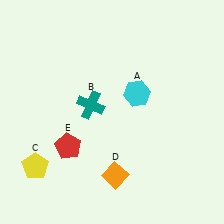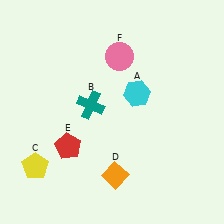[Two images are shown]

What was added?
A pink circle (F) was added in Image 2.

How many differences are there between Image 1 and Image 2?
There is 1 difference between the two images.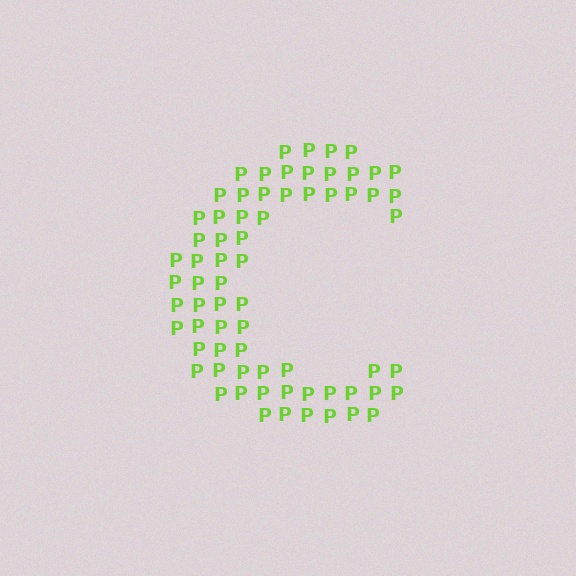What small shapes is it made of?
It is made of small letter P's.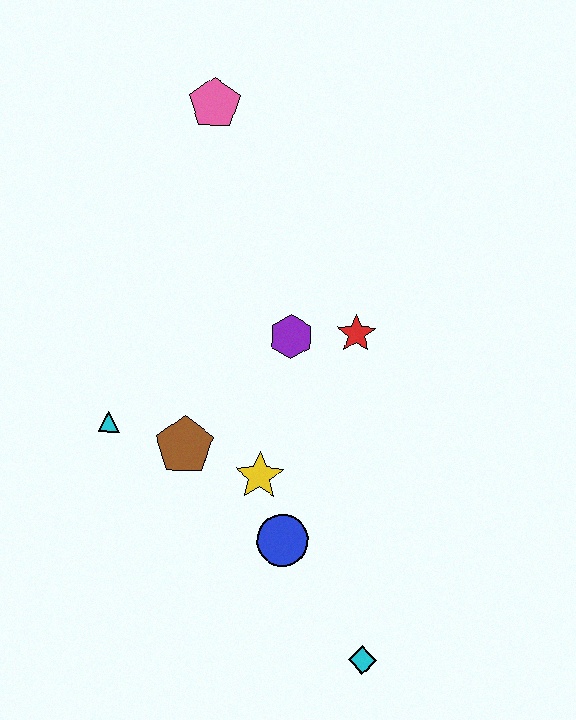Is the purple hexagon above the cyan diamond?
Yes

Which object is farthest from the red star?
The cyan diamond is farthest from the red star.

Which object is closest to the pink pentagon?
The purple hexagon is closest to the pink pentagon.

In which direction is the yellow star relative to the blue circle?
The yellow star is above the blue circle.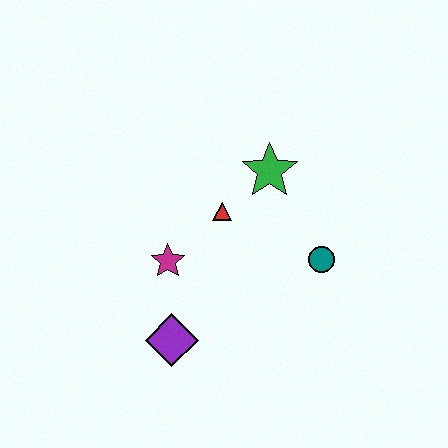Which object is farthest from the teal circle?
The purple diamond is farthest from the teal circle.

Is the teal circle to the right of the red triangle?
Yes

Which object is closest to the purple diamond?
The magenta star is closest to the purple diamond.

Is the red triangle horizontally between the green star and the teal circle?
No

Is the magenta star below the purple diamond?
No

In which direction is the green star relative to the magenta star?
The green star is to the right of the magenta star.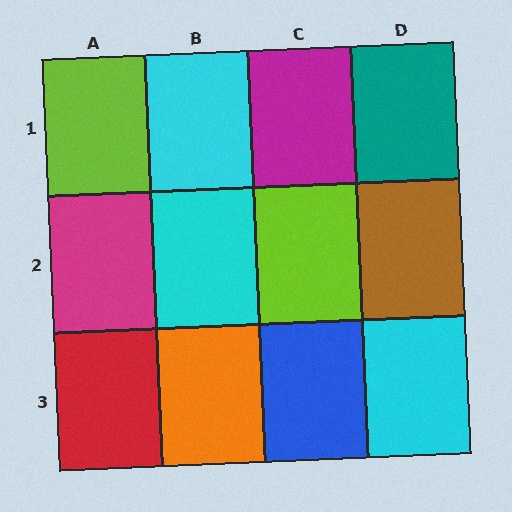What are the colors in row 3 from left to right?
Red, orange, blue, cyan.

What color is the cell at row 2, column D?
Brown.